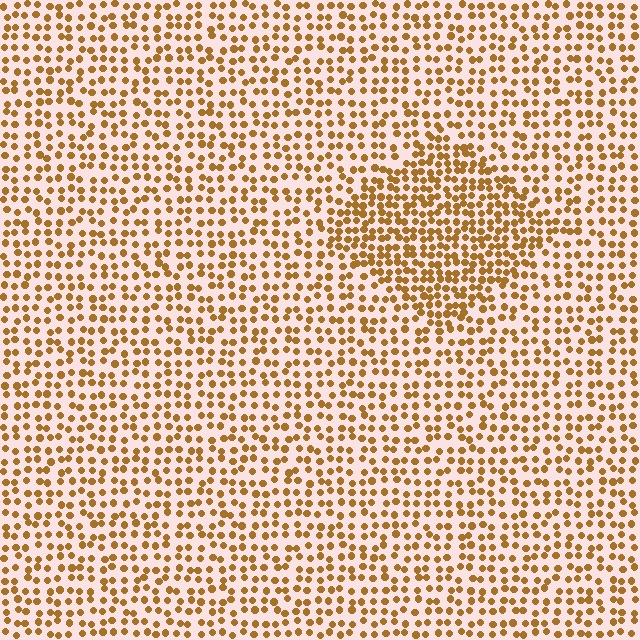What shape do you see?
I see a diamond.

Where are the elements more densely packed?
The elements are more densely packed inside the diamond boundary.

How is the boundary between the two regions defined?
The boundary is defined by a change in element density (approximately 1.7x ratio). All elements are the same color, size, and shape.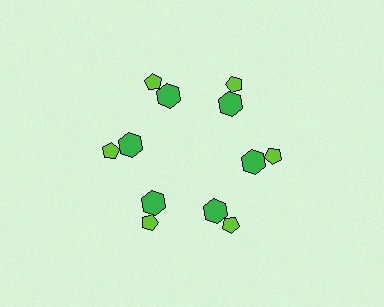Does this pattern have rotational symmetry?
Yes, this pattern has 6-fold rotational symmetry. It looks the same after rotating 60 degrees around the center.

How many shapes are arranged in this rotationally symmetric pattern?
There are 12 shapes, arranged in 6 groups of 2.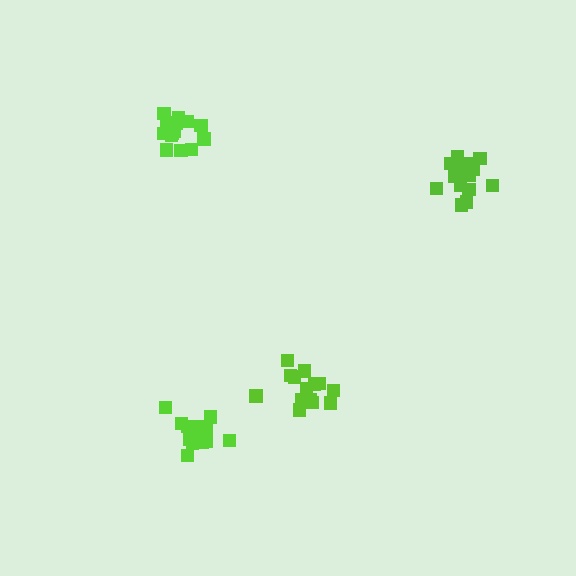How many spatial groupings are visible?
There are 4 spatial groupings.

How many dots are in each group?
Group 1: 16 dots, Group 2: 15 dots, Group 3: 15 dots, Group 4: 14 dots (60 total).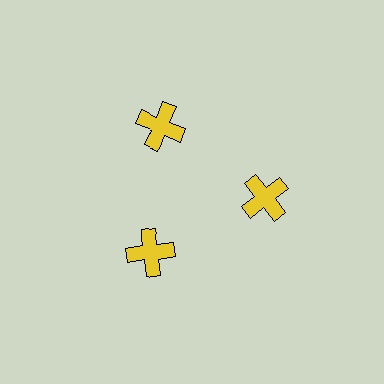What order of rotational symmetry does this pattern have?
This pattern has 3-fold rotational symmetry.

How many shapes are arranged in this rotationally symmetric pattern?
There are 3 shapes, arranged in 3 groups of 1.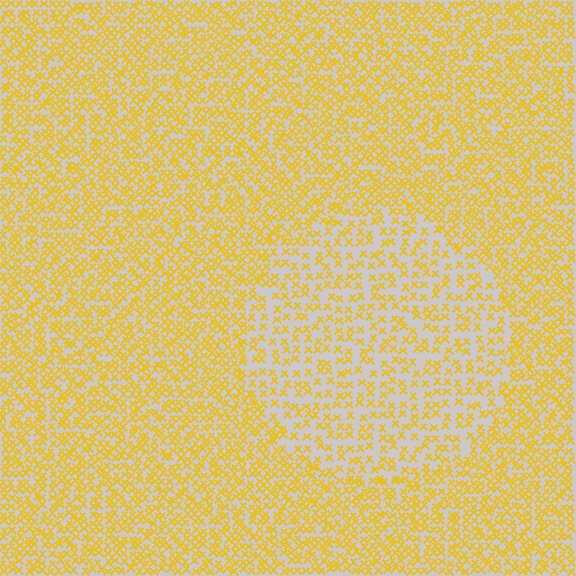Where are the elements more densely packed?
The elements are more densely packed outside the circle boundary.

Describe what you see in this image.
The image contains small yellow elements arranged at two different densities. A circle-shaped region is visible where the elements are less densely packed than the surrounding area.